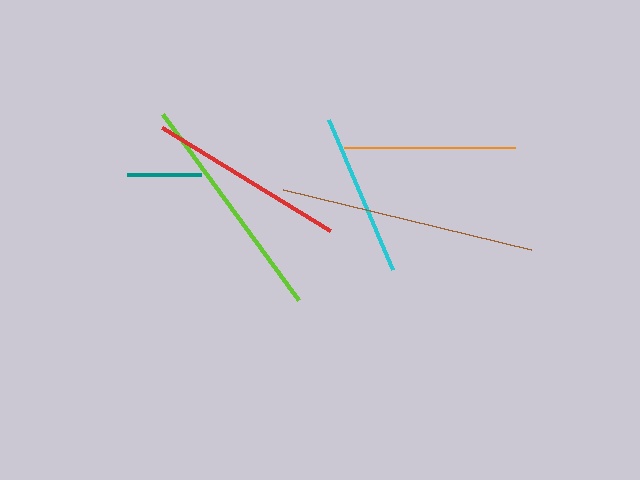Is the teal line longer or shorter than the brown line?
The brown line is longer than the teal line.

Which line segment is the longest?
The brown line is the longest at approximately 255 pixels.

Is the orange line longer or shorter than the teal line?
The orange line is longer than the teal line.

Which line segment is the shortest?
The teal line is the shortest at approximately 74 pixels.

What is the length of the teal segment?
The teal segment is approximately 74 pixels long.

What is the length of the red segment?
The red segment is approximately 197 pixels long.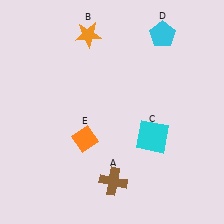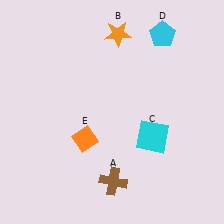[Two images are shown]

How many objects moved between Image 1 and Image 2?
1 object moved between the two images.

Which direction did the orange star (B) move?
The orange star (B) moved right.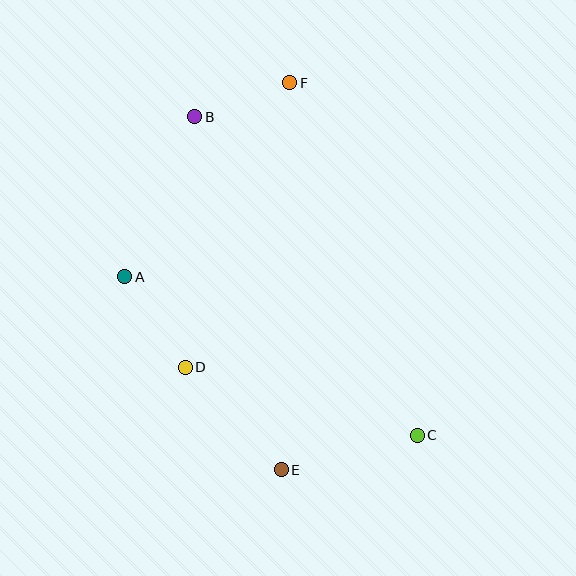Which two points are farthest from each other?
Points B and C are farthest from each other.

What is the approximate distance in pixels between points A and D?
The distance between A and D is approximately 109 pixels.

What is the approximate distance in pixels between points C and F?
The distance between C and F is approximately 375 pixels.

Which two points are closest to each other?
Points B and F are closest to each other.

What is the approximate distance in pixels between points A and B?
The distance between A and B is approximately 175 pixels.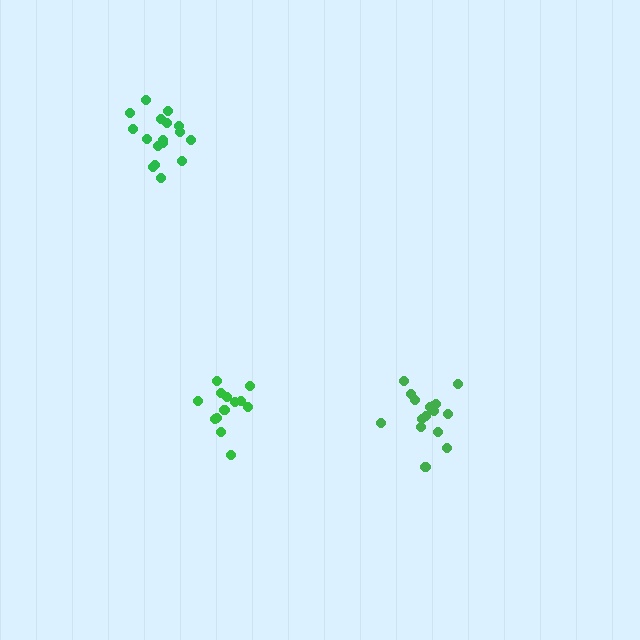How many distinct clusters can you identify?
There are 3 distinct clusters.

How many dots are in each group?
Group 1: 16 dots, Group 2: 17 dots, Group 3: 13 dots (46 total).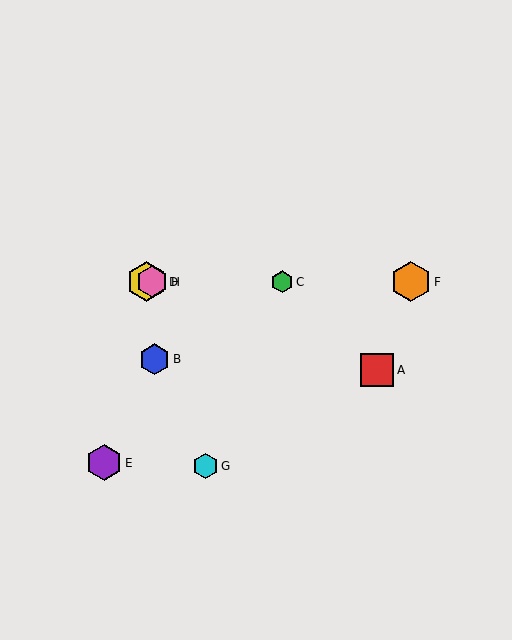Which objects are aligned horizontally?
Objects C, D, F, H are aligned horizontally.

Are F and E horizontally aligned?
No, F is at y≈282 and E is at y≈463.